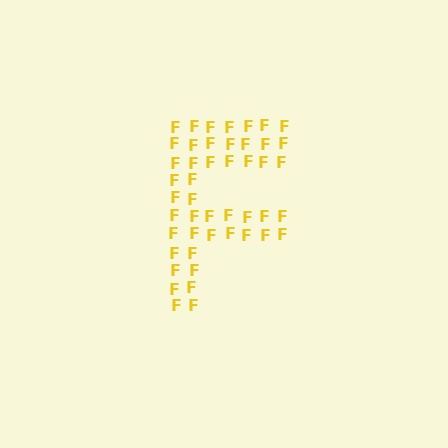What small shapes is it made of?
It is made of small letter F's.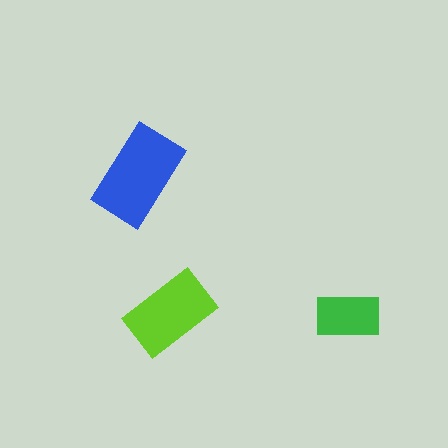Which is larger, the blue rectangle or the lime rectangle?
The blue one.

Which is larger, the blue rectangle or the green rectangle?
The blue one.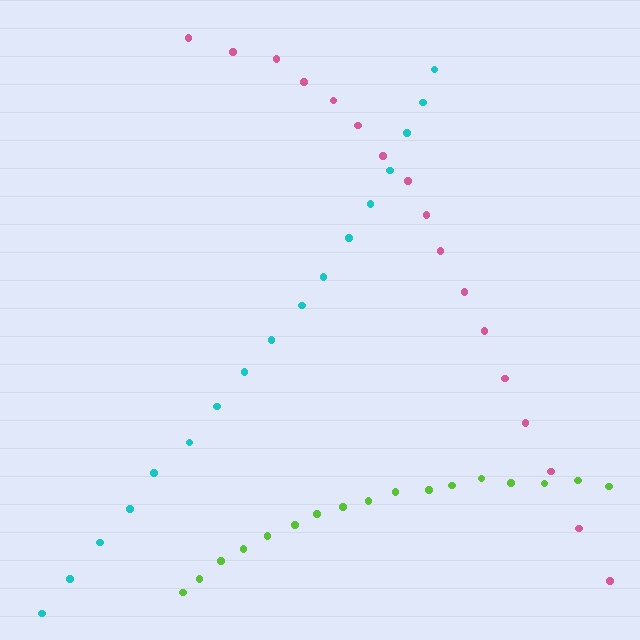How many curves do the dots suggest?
There are 3 distinct paths.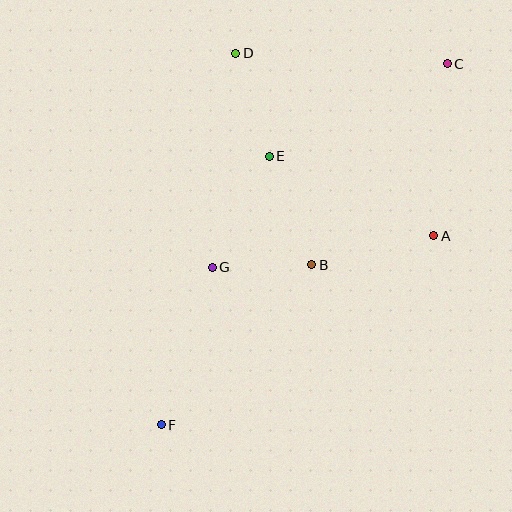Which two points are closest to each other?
Points B and G are closest to each other.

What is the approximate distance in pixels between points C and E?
The distance between C and E is approximately 201 pixels.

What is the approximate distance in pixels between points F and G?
The distance between F and G is approximately 166 pixels.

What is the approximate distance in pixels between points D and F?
The distance between D and F is approximately 379 pixels.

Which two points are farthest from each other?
Points C and F are farthest from each other.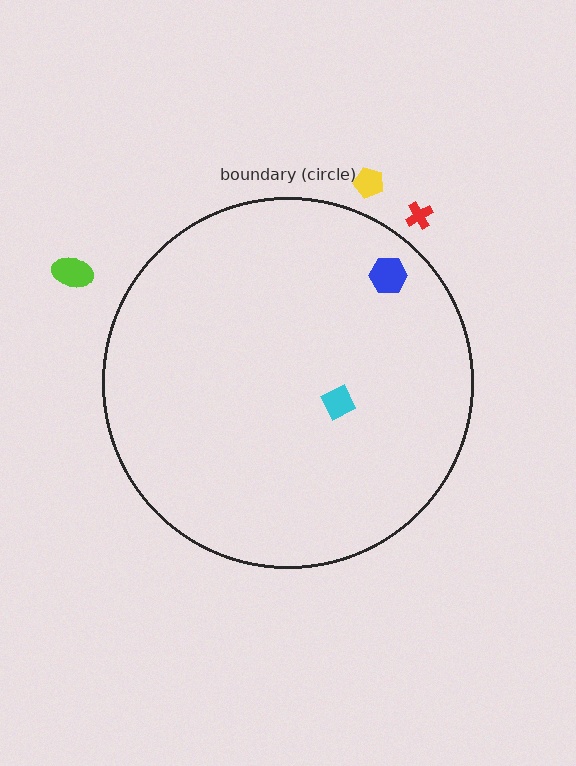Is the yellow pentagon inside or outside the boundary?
Outside.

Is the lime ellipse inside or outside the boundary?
Outside.